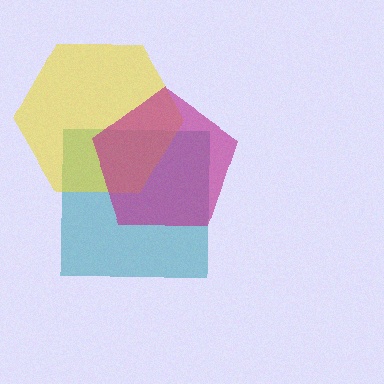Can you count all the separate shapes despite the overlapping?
Yes, there are 3 separate shapes.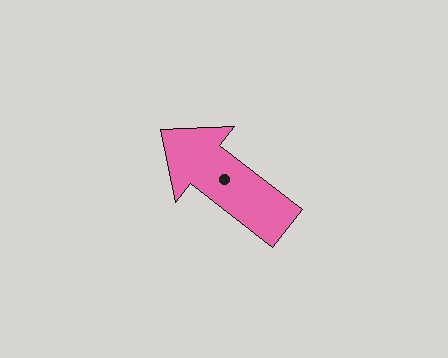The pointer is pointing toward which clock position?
Roughly 10 o'clock.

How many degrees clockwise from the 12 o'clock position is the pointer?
Approximately 308 degrees.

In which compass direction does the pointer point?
Northwest.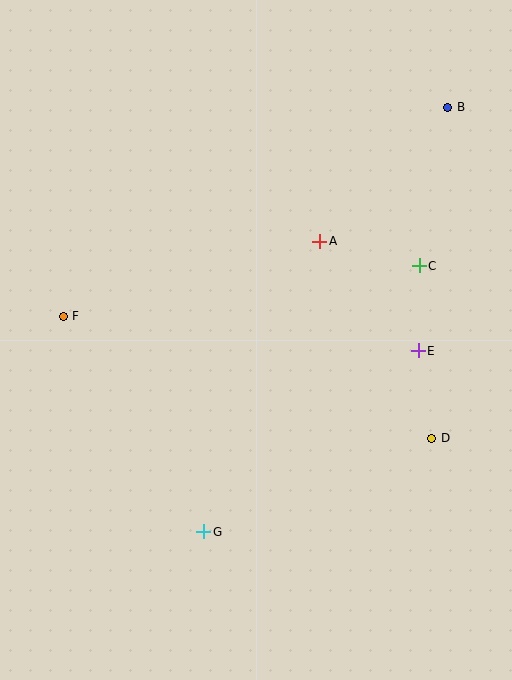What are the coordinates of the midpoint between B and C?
The midpoint between B and C is at (434, 186).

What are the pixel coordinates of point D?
Point D is at (432, 438).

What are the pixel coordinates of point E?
Point E is at (418, 351).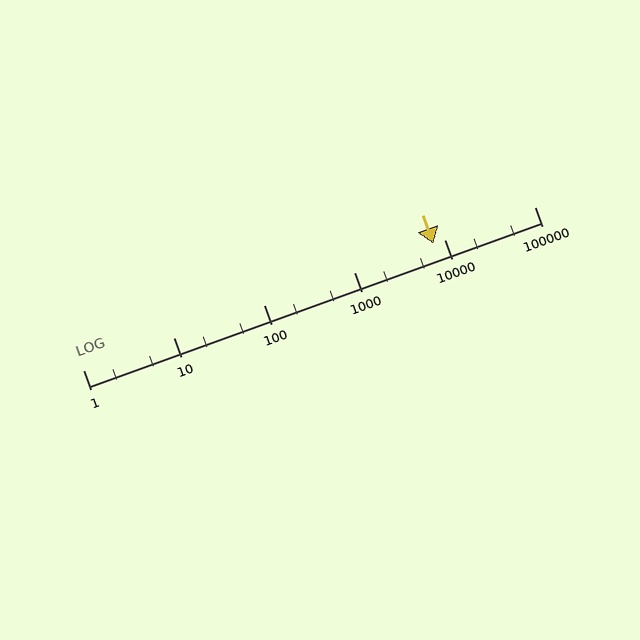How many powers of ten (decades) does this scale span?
The scale spans 5 decades, from 1 to 100000.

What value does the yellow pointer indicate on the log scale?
The pointer indicates approximately 7500.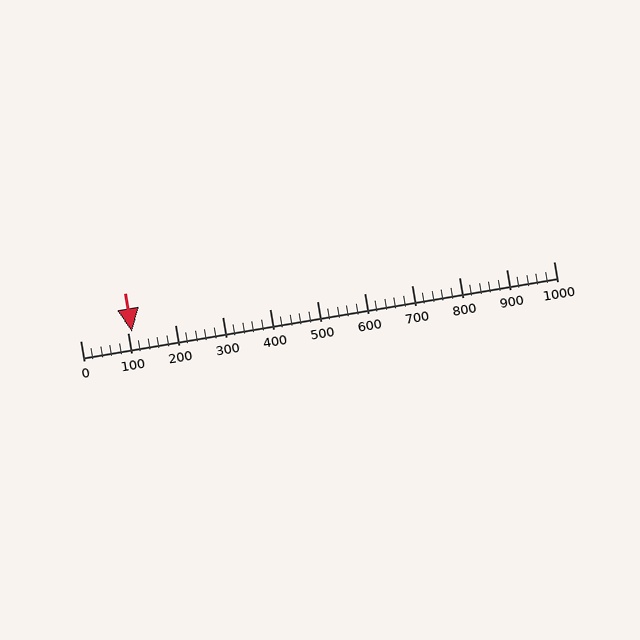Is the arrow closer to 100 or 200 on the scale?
The arrow is closer to 100.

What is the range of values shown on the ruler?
The ruler shows values from 0 to 1000.